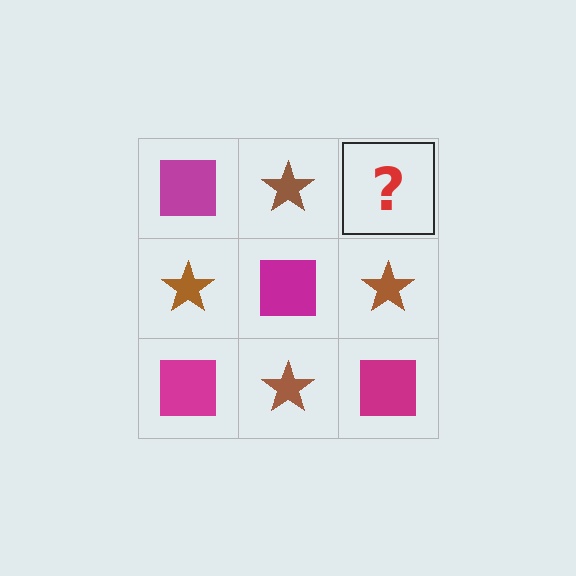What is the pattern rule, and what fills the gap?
The rule is that it alternates magenta square and brown star in a checkerboard pattern. The gap should be filled with a magenta square.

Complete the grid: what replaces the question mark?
The question mark should be replaced with a magenta square.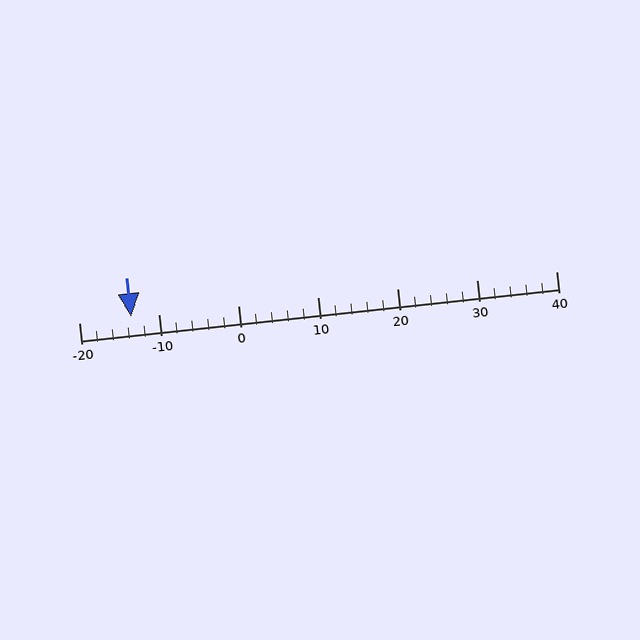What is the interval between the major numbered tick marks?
The major tick marks are spaced 10 units apart.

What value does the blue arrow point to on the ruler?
The blue arrow points to approximately -13.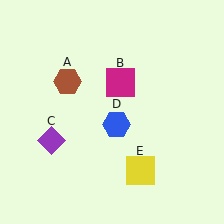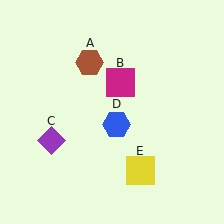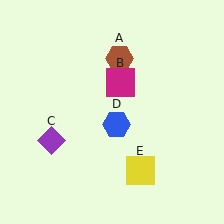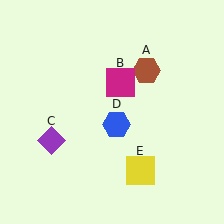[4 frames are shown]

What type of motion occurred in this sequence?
The brown hexagon (object A) rotated clockwise around the center of the scene.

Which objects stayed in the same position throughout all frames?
Magenta square (object B) and purple diamond (object C) and blue hexagon (object D) and yellow square (object E) remained stationary.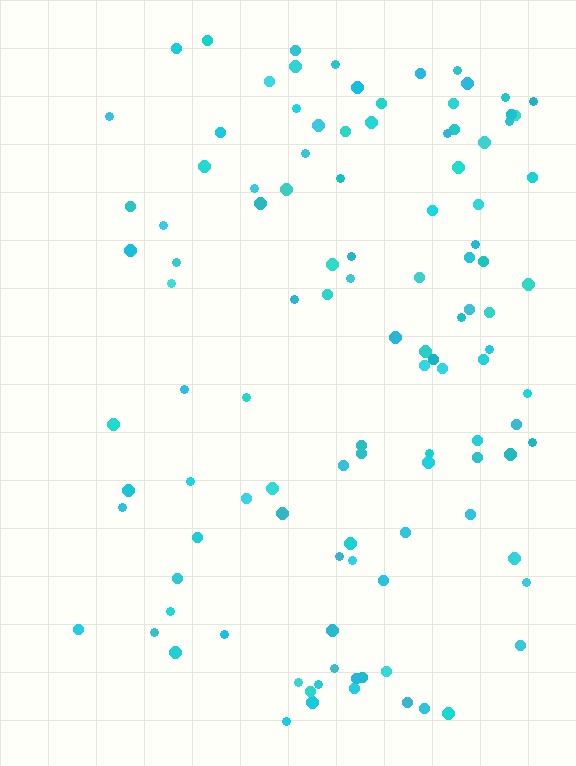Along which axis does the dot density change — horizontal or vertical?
Horizontal.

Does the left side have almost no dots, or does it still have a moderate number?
Still a moderate number, just noticeably fewer than the right.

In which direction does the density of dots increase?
From left to right, with the right side densest.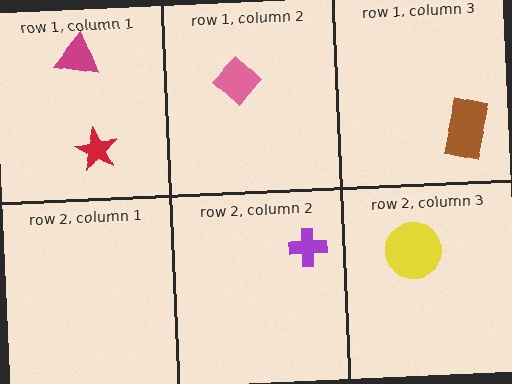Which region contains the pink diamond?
The row 1, column 2 region.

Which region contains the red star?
The row 1, column 1 region.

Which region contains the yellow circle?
The row 2, column 3 region.